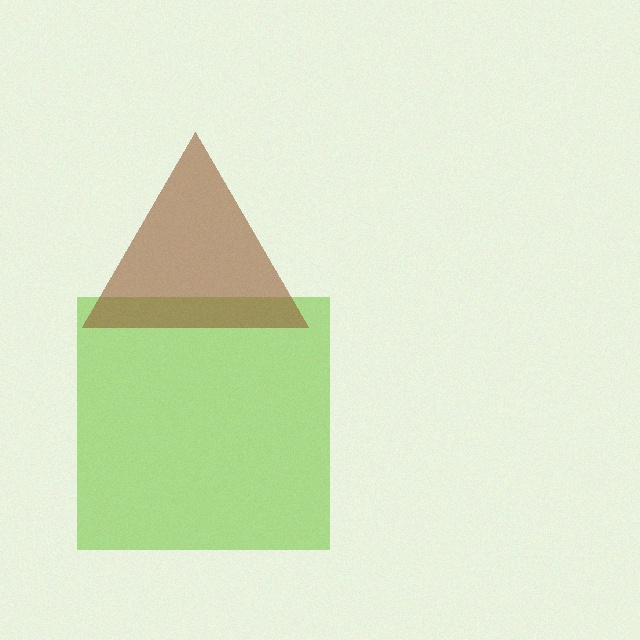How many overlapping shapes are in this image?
There are 2 overlapping shapes in the image.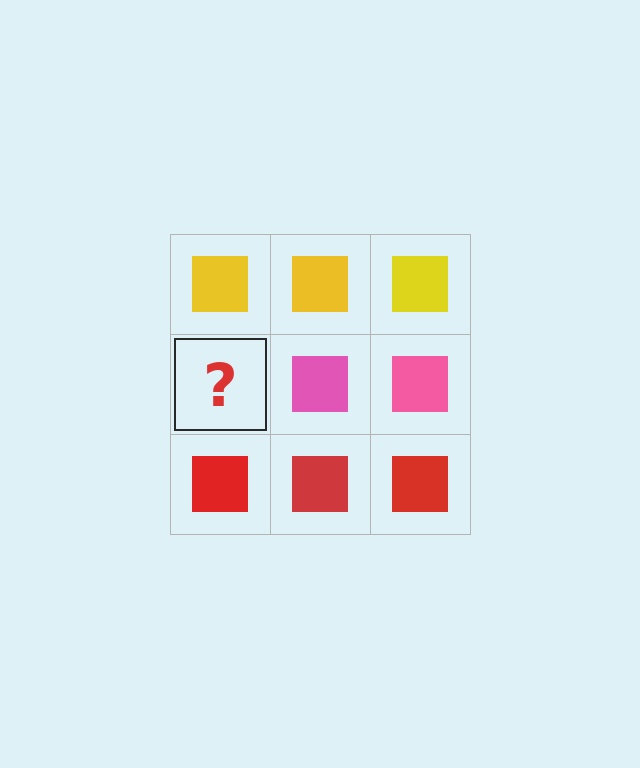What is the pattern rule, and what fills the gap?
The rule is that each row has a consistent color. The gap should be filled with a pink square.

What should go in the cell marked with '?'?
The missing cell should contain a pink square.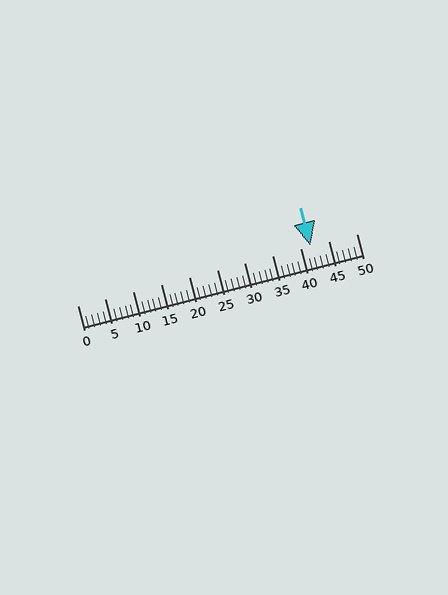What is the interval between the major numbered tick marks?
The major tick marks are spaced 5 units apart.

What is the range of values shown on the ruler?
The ruler shows values from 0 to 50.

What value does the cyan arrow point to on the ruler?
The cyan arrow points to approximately 42.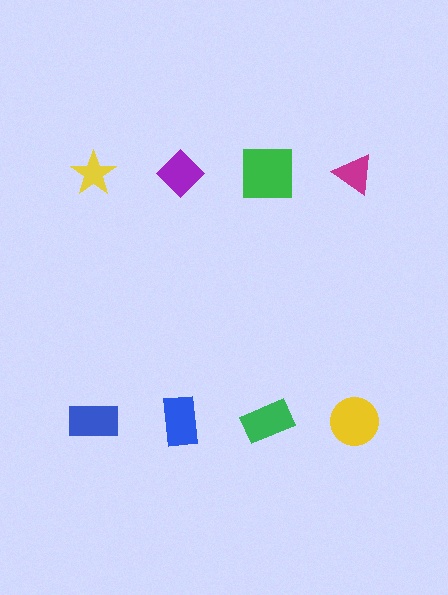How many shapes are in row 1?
4 shapes.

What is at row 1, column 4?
A magenta triangle.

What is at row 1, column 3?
A green square.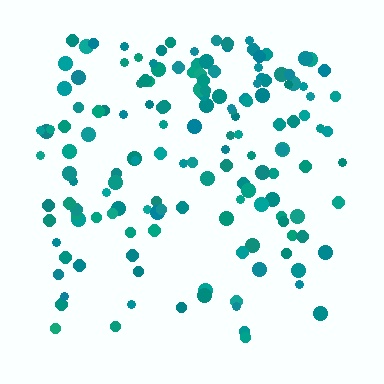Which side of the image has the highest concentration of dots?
The top.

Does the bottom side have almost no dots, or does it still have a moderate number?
Still a moderate number, just noticeably fewer than the top.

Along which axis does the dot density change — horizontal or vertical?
Vertical.